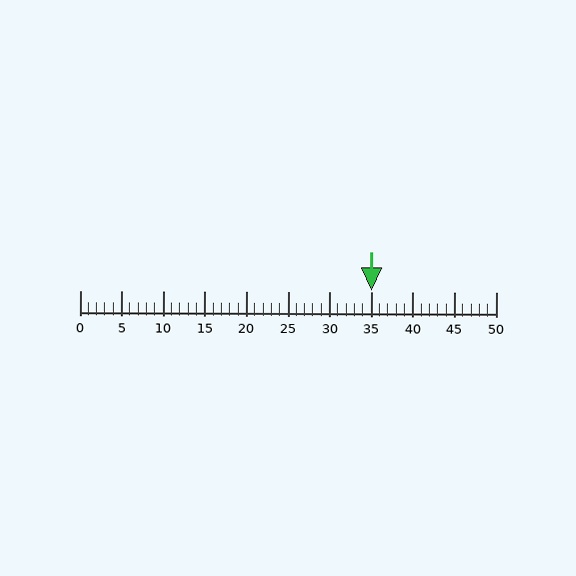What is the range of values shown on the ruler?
The ruler shows values from 0 to 50.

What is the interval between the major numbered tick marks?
The major tick marks are spaced 5 units apart.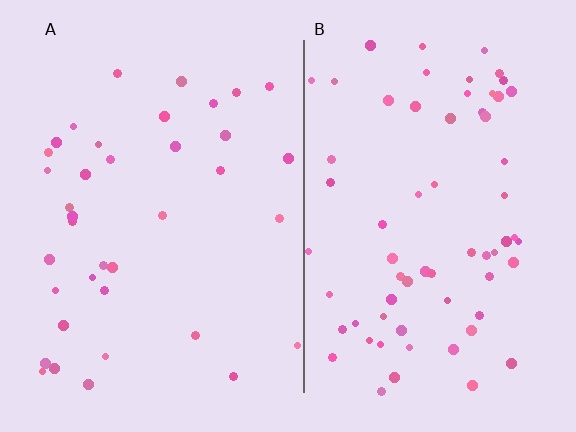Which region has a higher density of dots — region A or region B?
B (the right).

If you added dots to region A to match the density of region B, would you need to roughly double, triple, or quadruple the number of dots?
Approximately double.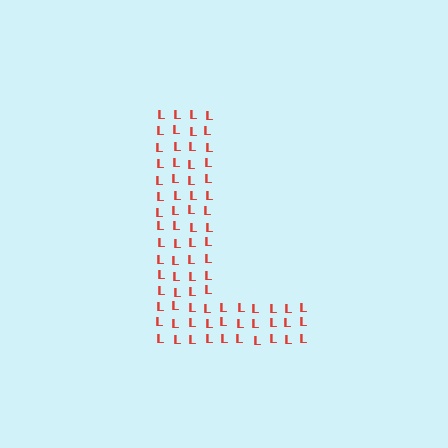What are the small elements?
The small elements are letter L's.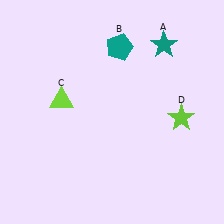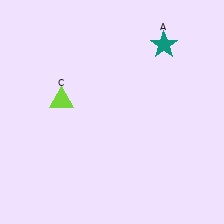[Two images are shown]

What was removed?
The lime star (D), the teal pentagon (B) were removed in Image 2.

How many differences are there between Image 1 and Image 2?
There are 2 differences between the two images.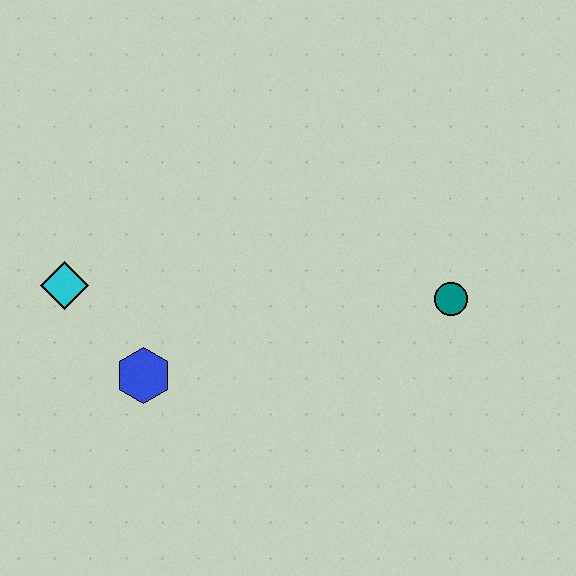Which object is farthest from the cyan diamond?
The teal circle is farthest from the cyan diamond.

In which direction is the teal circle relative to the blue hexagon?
The teal circle is to the right of the blue hexagon.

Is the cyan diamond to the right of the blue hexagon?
No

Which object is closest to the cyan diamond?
The blue hexagon is closest to the cyan diamond.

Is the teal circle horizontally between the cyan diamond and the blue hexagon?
No